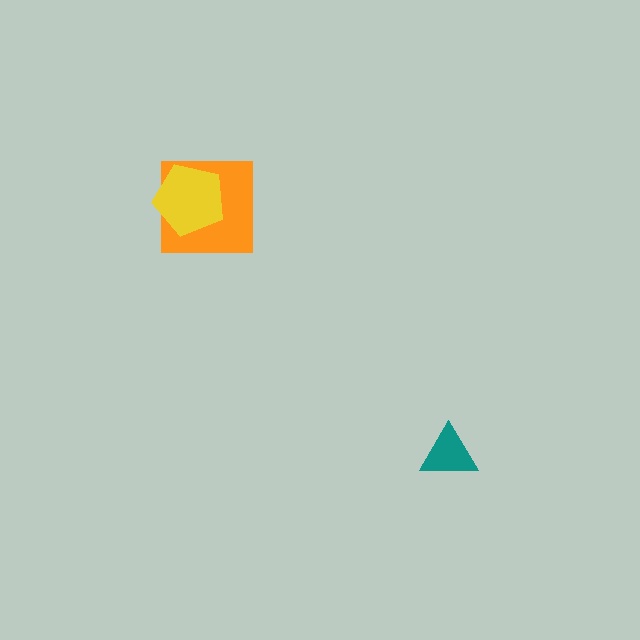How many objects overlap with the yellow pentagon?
1 object overlaps with the yellow pentagon.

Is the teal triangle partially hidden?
No, no other shape covers it.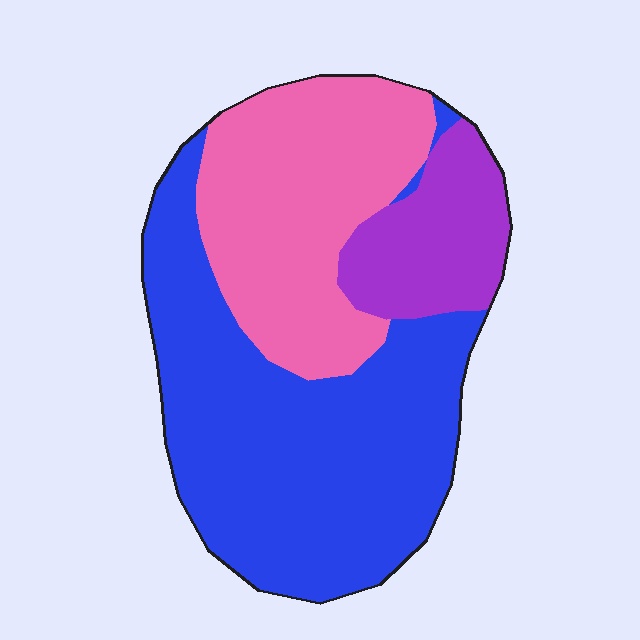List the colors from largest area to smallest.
From largest to smallest: blue, pink, purple.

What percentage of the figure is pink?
Pink takes up between a sixth and a third of the figure.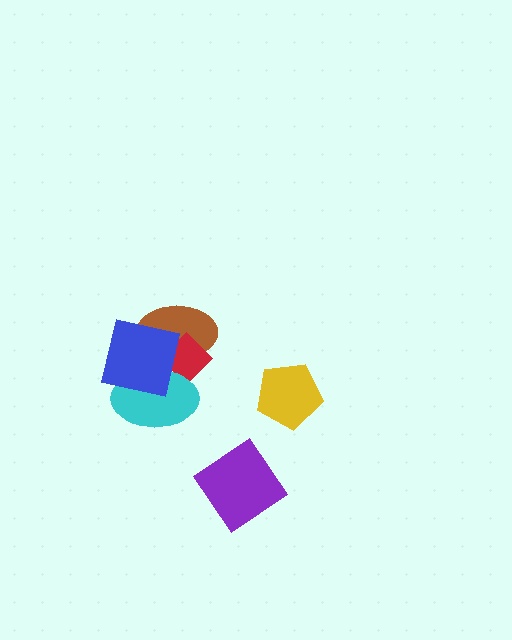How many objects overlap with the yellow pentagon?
0 objects overlap with the yellow pentagon.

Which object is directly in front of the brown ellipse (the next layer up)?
The red diamond is directly in front of the brown ellipse.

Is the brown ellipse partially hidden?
Yes, it is partially covered by another shape.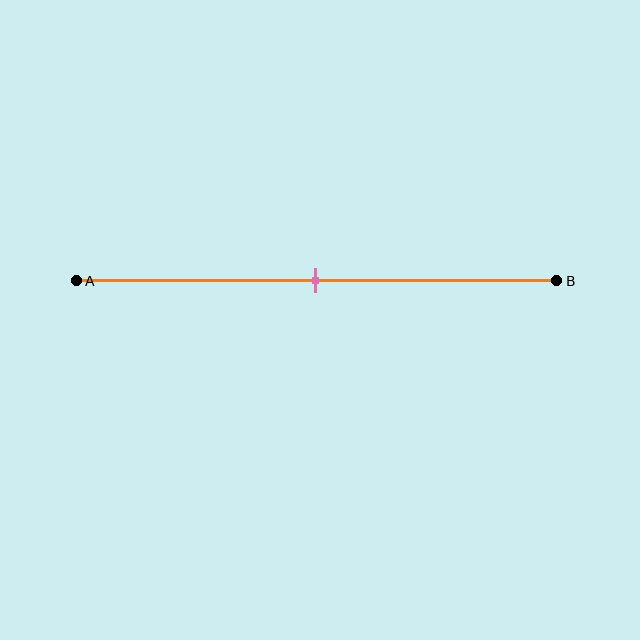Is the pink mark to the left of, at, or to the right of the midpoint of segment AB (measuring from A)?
The pink mark is approximately at the midpoint of segment AB.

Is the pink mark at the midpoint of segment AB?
Yes, the mark is approximately at the midpoint.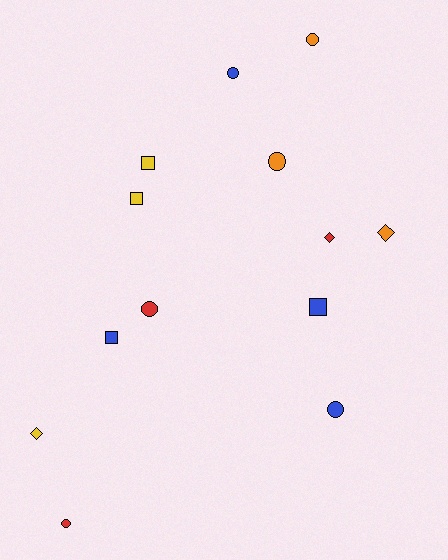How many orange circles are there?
There are 2 orange circles.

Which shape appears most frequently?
Circle, with 6 objects.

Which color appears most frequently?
Blue, with 4 objects.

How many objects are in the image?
There are 13 objects.